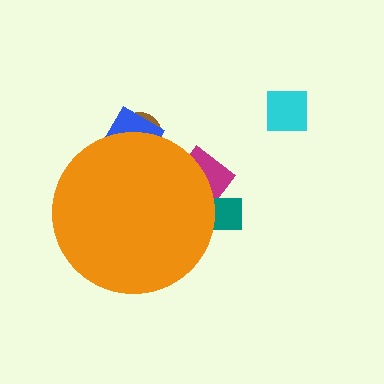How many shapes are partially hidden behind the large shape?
4 shapes are partially hidden.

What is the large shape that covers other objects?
An orange circle.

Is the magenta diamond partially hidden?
Yes, the magenta diamond is partially hidden behind the orange circle.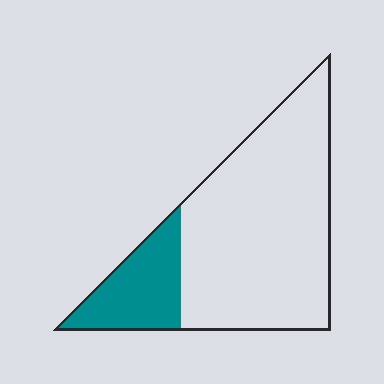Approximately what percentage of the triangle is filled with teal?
Approximately 20%.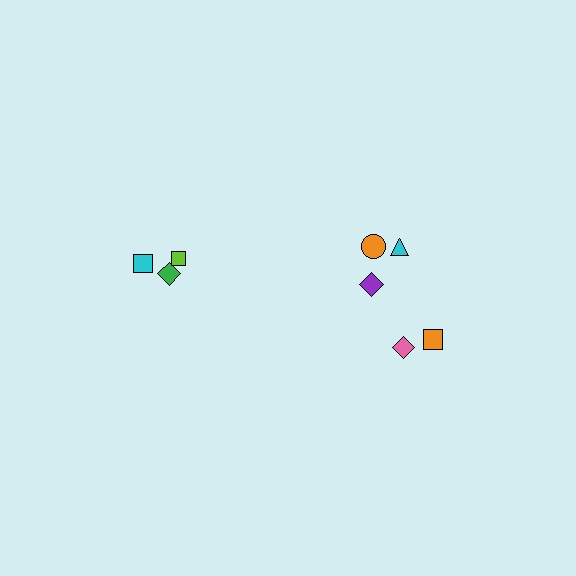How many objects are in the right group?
There are 5 objects.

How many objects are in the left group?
There are 3 objects.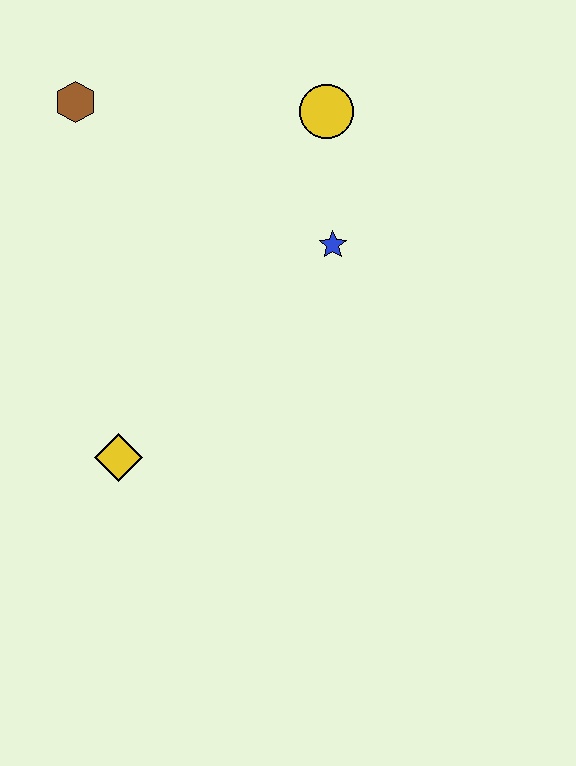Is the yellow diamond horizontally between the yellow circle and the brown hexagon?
Yes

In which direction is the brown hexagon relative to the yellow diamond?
The brown hexagon is above the yellow diamond.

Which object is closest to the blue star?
The yellow circle is closest to the blue star.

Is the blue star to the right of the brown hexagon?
Yes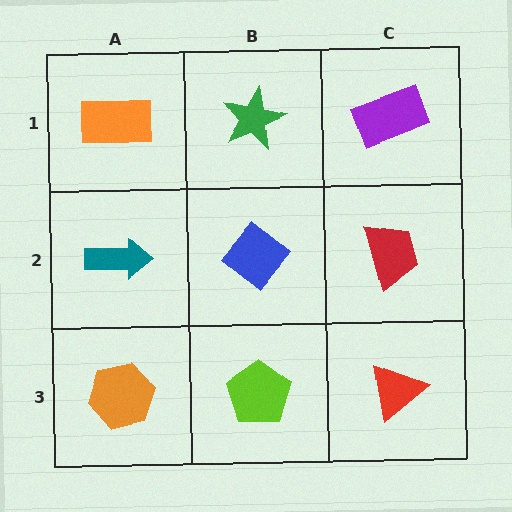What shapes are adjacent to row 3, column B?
A blue diamond (row 2, column B), an orange hexagon (row 3, column A), a red triangle (row 3, column C).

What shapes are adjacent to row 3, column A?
A teal arrow (row 2, column A), a lime pentagon (row 3, column B).